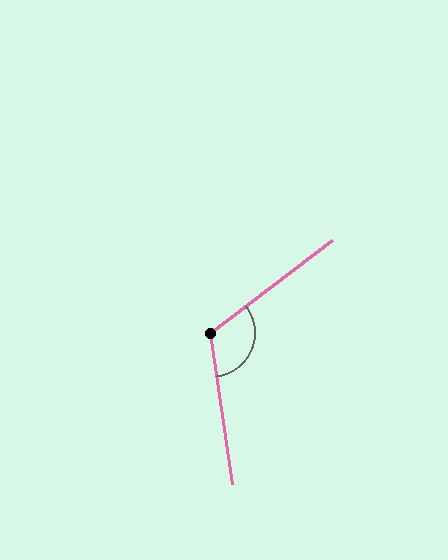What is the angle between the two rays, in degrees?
Approximately 119 degrees.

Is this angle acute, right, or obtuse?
It is obtuse.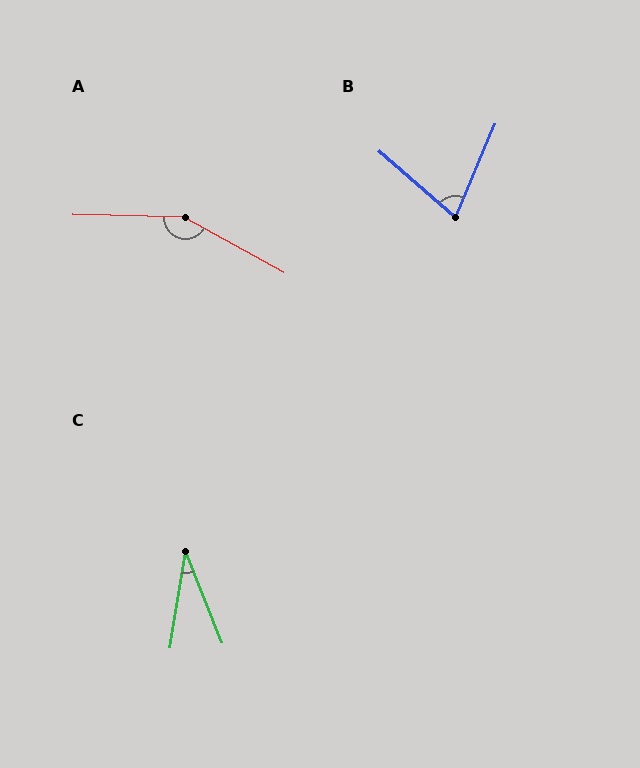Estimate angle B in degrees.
Approximately 72 degrees.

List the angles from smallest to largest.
C (30°), B (72°), A (152°).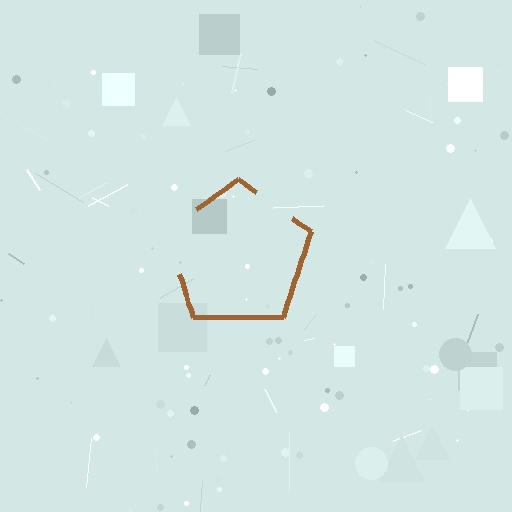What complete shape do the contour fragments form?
The contour fragments form a pentagon.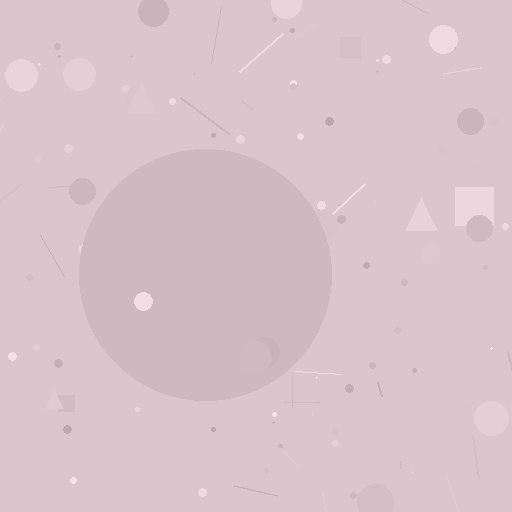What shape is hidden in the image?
A circle is hidden in the image.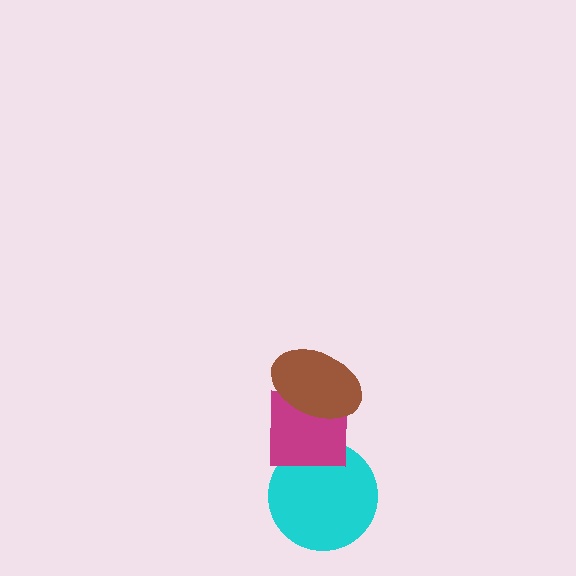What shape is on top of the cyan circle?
The magenta square is on top of the cyan circle.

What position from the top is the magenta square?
The magenta square is 2nd from the top.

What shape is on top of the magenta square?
The brown ellipse is on top of the magenta square.